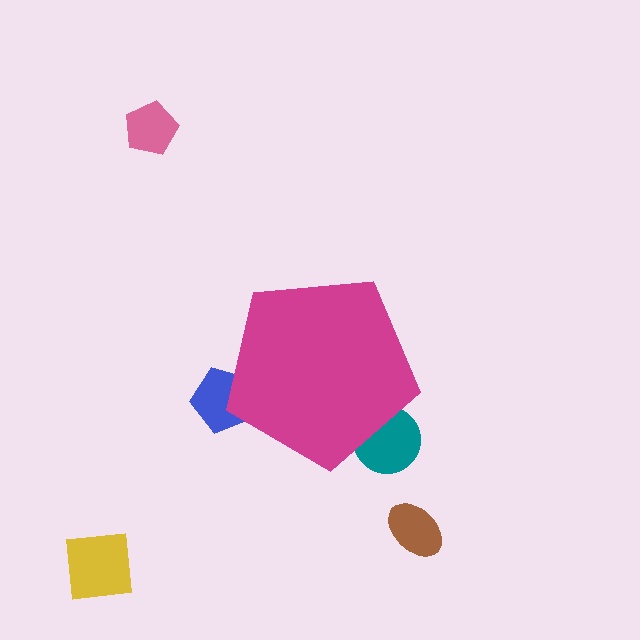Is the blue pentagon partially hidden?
Yes, the blue pentagon is partially hidden behind the magenta pentagon.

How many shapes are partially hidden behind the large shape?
2 shapes are partially hidden.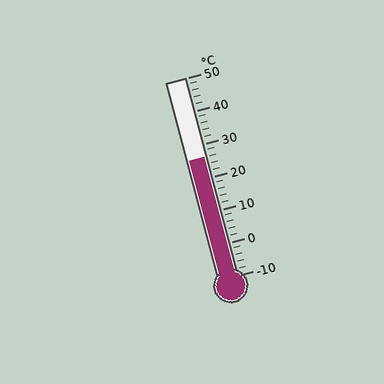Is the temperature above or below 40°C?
The temperature is below 40°C.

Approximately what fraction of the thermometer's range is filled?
The thermometer is filled to approximately 60% of its range.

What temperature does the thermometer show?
The thermometer shows approximately 26°C.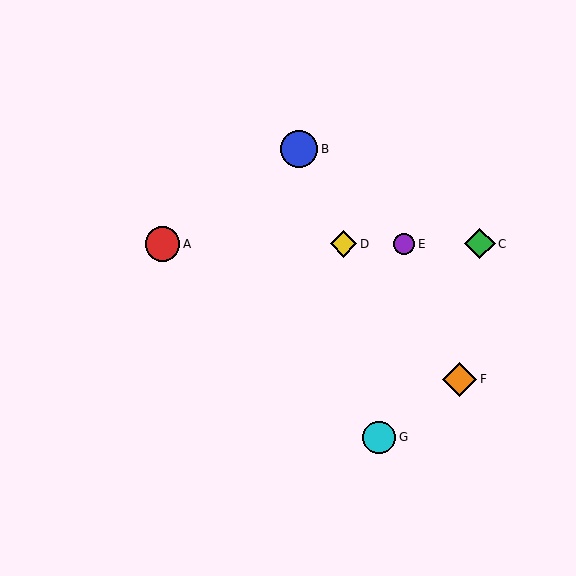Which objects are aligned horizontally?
Objects A, C, D, E are aligned horizontally.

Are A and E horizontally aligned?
Yes, both are at y≈244.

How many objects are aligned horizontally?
4 objects (A, C, D, E) are aligned horizontally.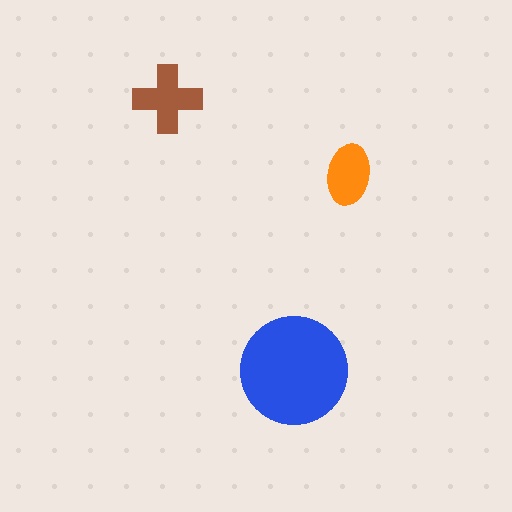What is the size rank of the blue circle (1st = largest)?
1st.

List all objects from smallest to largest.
The orange ellipse, the brown cross, the blue circle.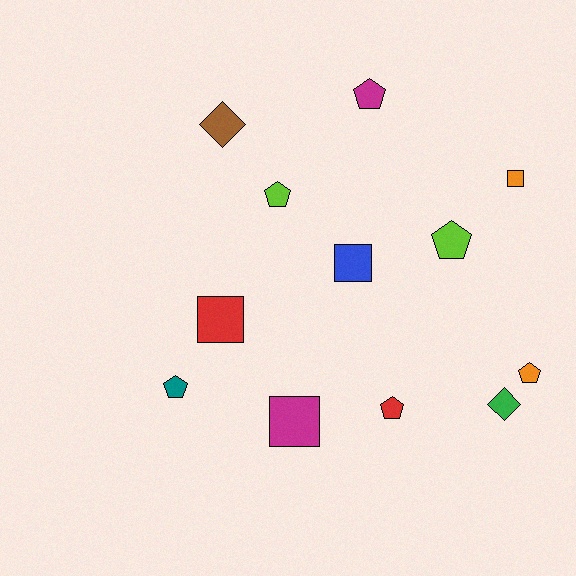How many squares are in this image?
There are 4 squares.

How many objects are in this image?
There are 12 objects.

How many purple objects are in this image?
There are no purple objects.